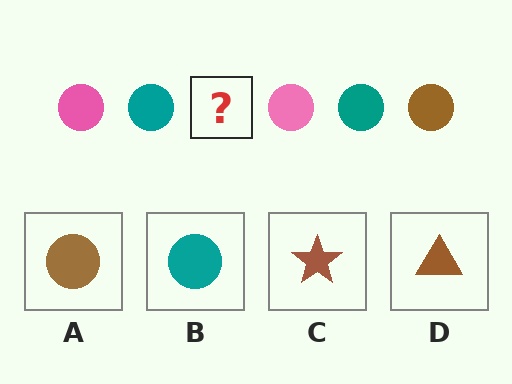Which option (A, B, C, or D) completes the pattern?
A.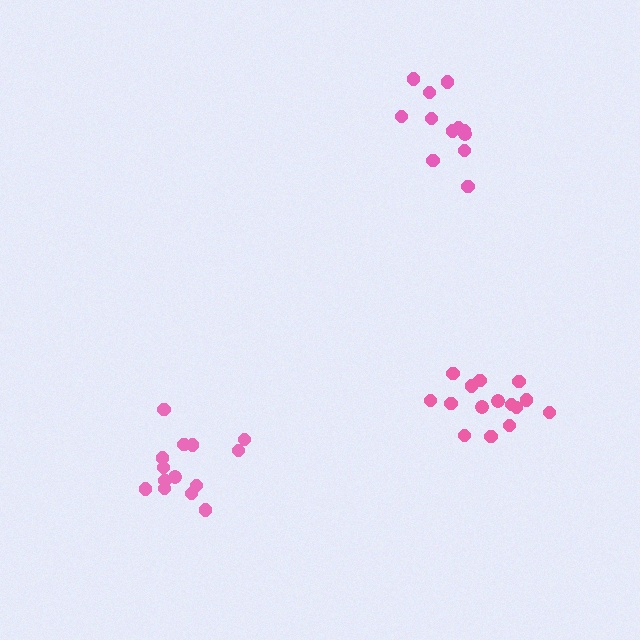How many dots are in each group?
Group 1: 14 dots, Group 2: 12 dots, Group 3: 15 dots (41 total).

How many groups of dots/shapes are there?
There are 3 groups.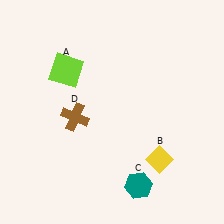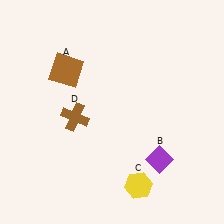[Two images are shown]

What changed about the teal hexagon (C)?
In Image 1, C is teal. In Image 2, it changed to yellow.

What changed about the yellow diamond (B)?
In Image 1, B is yellow. In Image 2, it changed to purple.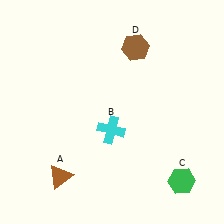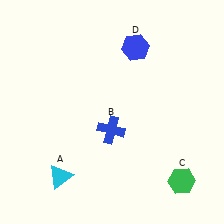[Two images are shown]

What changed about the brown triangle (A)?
In Image 1, A is brown. In Image 2, it changed to cyan.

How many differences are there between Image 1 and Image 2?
There are 3 differences between the two images.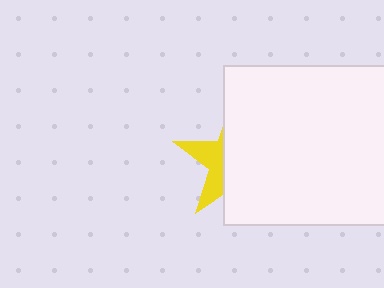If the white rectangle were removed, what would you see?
You would see the complete yellow star.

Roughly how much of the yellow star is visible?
A small part of it is visible (roughly 33%).